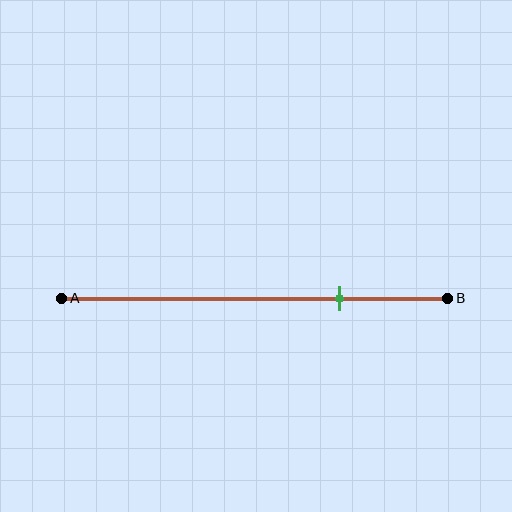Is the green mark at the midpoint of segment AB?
No, the mark is at about 70% from A, not at the 50% midpoint.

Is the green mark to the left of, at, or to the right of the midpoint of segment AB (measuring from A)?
The green mark is to the right of the midpoint of segment AB.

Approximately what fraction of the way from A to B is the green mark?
The green mark is approximately 70% of the way from A to B.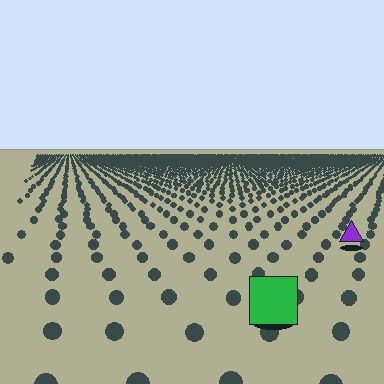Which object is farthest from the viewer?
The purple triangle is farthest from the viewer. It appears smaller and the ground texture around it is denser.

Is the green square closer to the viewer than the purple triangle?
Yes. The green square is closer — you can tell from the texture gradient: the ground texture is coarser near it.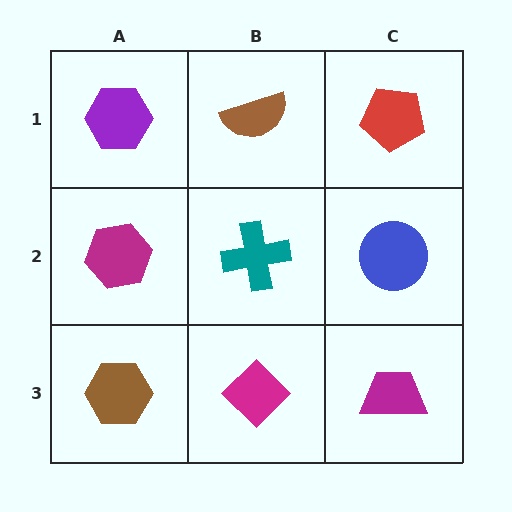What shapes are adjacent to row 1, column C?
A blue circle (row 2, column C), a brown semicircle (row 1, column B).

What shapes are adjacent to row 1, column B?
A teal cross (row 2, column B), a purple hexagon (row 1, column A), a red pentagon (row 1, column C).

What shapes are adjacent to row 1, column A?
A magenta hexagon (row 2, column A), a brown semicircle (row 1, column B).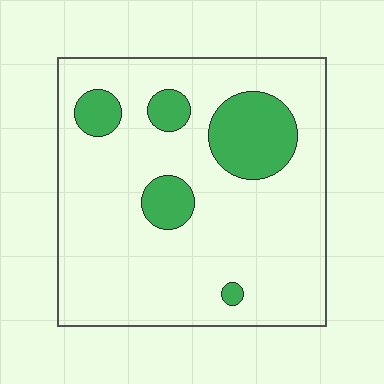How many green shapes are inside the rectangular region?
5.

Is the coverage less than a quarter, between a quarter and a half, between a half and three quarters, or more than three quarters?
Less than a quarter.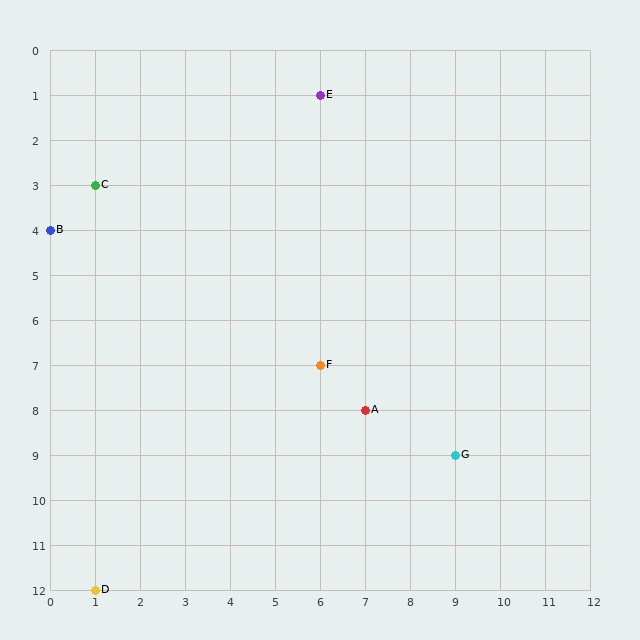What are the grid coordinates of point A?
Point A is at grid coordinates (7, 8).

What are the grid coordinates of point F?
Point F is at grid coordinates (6, 7).